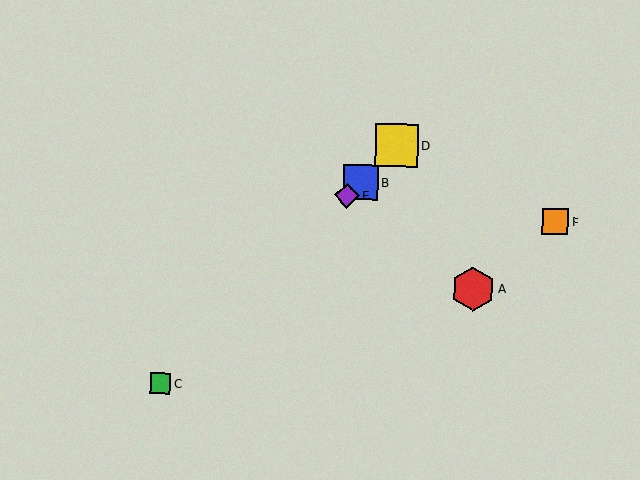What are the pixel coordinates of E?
Object E is at (347, 196).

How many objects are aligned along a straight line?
4 objects (B, C, D, E) are aligned along a straight line.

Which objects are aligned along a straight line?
Objects B, C, D, E are aligned along a straight line.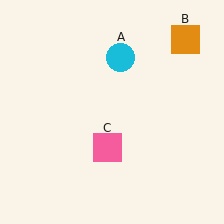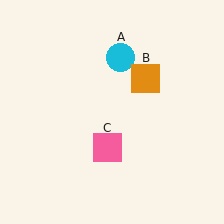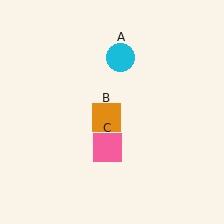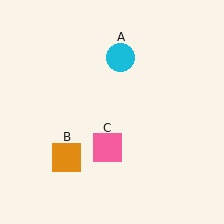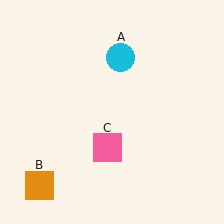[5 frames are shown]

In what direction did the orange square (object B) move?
The orange square (object B) moved down and to the left.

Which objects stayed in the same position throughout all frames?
Cyan circle (object A) and pink square (object C) remained stationary.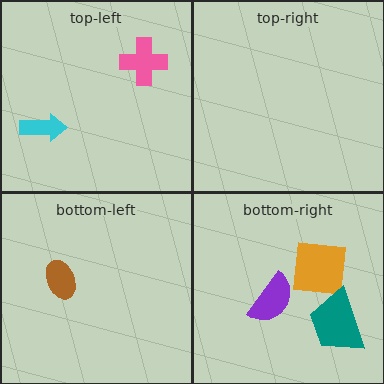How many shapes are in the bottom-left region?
1.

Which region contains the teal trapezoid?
The bottom-right region.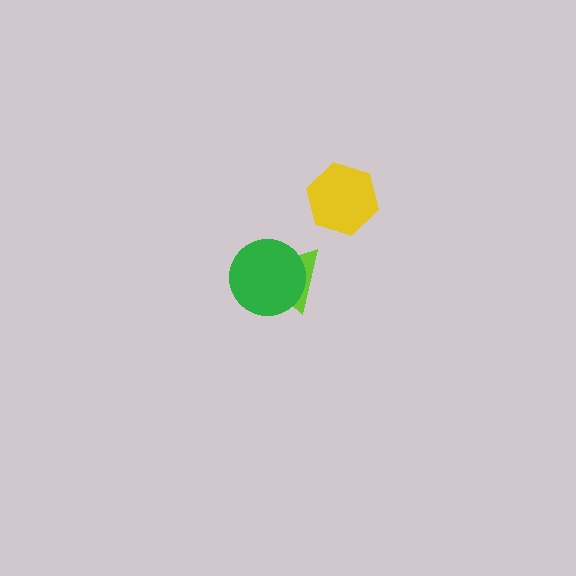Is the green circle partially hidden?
No, no other shape covers it.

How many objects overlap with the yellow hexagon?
0 objects overlap with the yellow hexagon.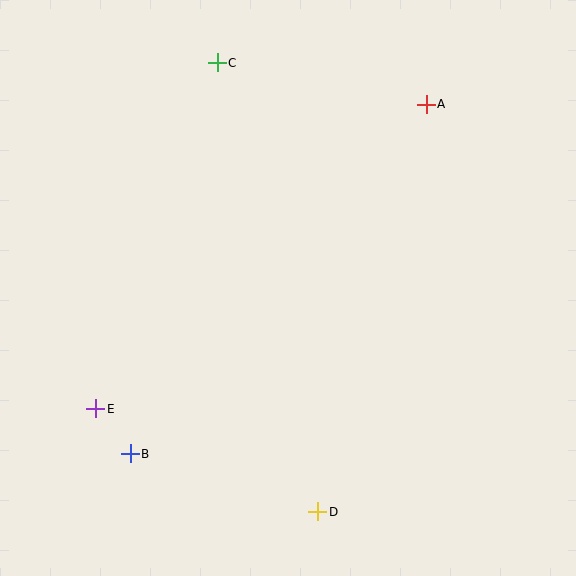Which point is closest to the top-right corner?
Point A is closest to the top-right corner.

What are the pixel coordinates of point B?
Point B is at (130, 454).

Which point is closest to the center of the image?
Point D at (318, 512) is closest to the center.